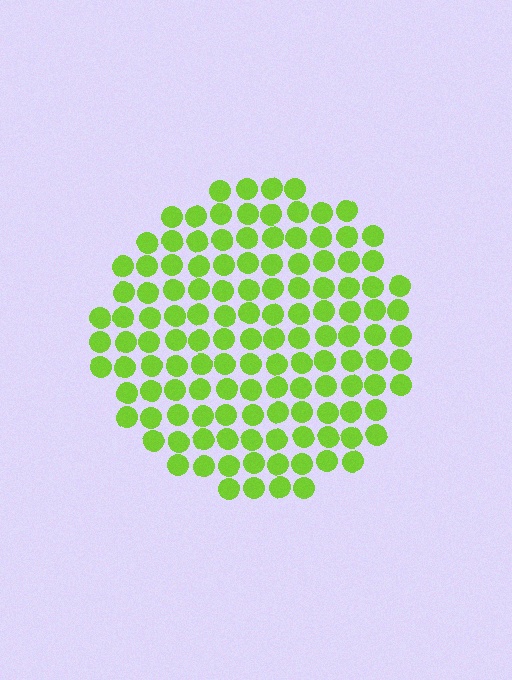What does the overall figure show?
The overall figure shows a circle.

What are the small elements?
The small elements are circles.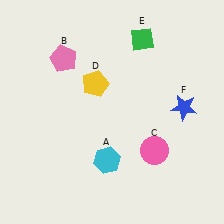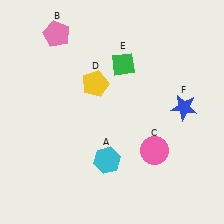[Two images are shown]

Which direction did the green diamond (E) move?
The green diamond (E) moved down.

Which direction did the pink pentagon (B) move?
The pink pentagon (B) moved up.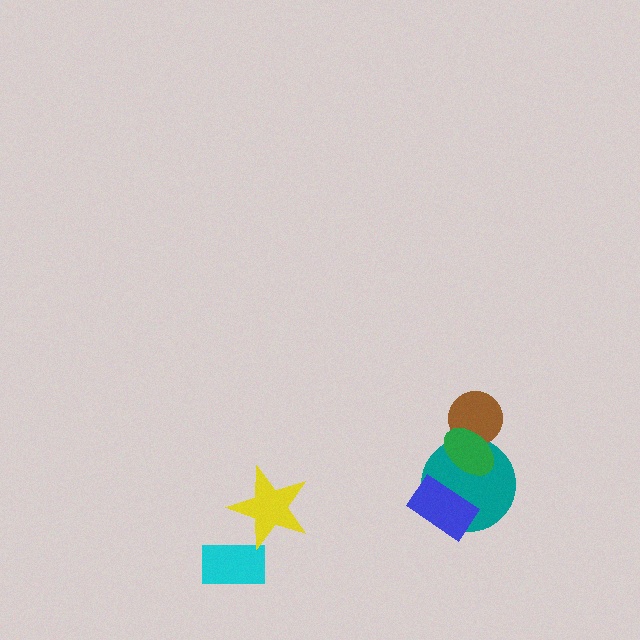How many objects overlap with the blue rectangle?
1 object overlaps with the blue rectangle.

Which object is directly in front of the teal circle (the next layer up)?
The blue rectangle is directly in front of the teal circle.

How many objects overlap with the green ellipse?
2 objects overlap with the green ellipse.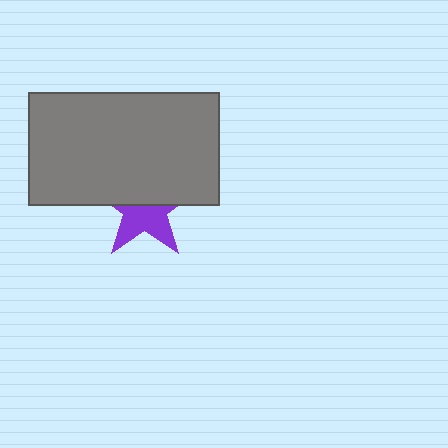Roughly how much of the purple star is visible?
About half of it is visible (roughly 49%).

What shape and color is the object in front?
The object in front is a gray rectangle.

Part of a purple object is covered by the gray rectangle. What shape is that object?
It is a star.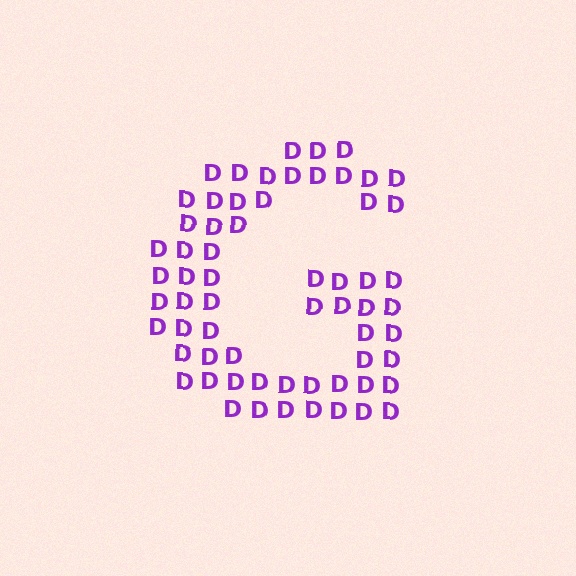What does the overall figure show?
The overall figure shows the letter G.